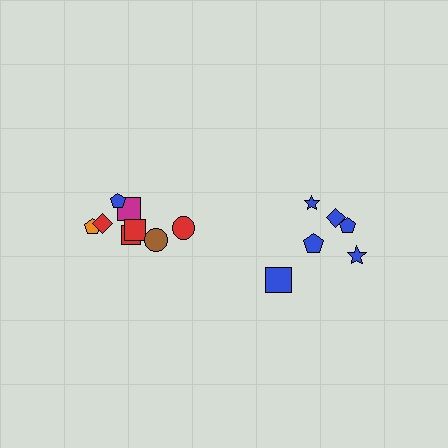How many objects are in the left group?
There are 8 objects.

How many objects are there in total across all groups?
There are 14 objects.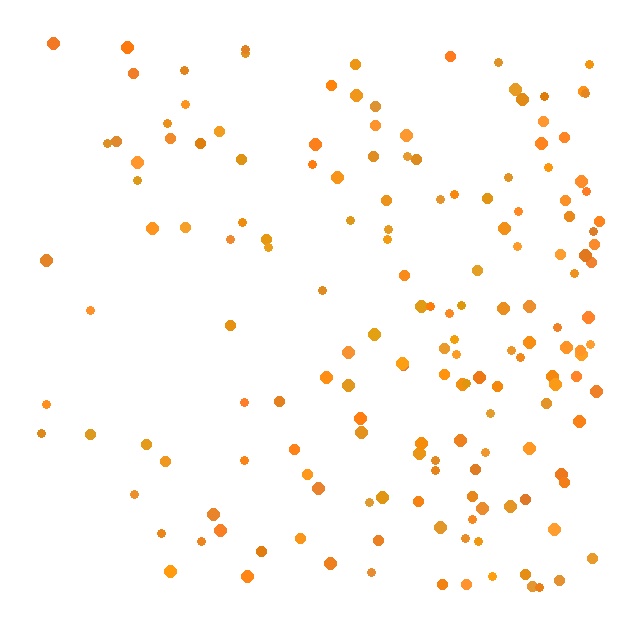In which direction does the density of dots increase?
From left to right, with the right side densest.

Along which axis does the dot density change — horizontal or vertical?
Horizontal.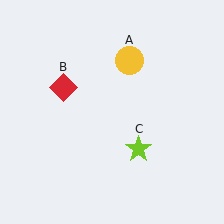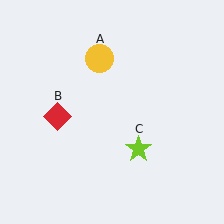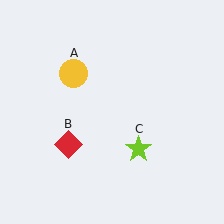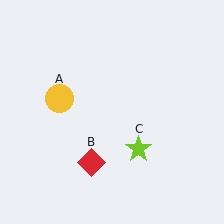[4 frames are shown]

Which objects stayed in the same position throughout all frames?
Lime star (object C) remained stationary.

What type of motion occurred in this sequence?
The yellow circle (object A), red diamond (object B) rotated counterclockwise around the center of the scene.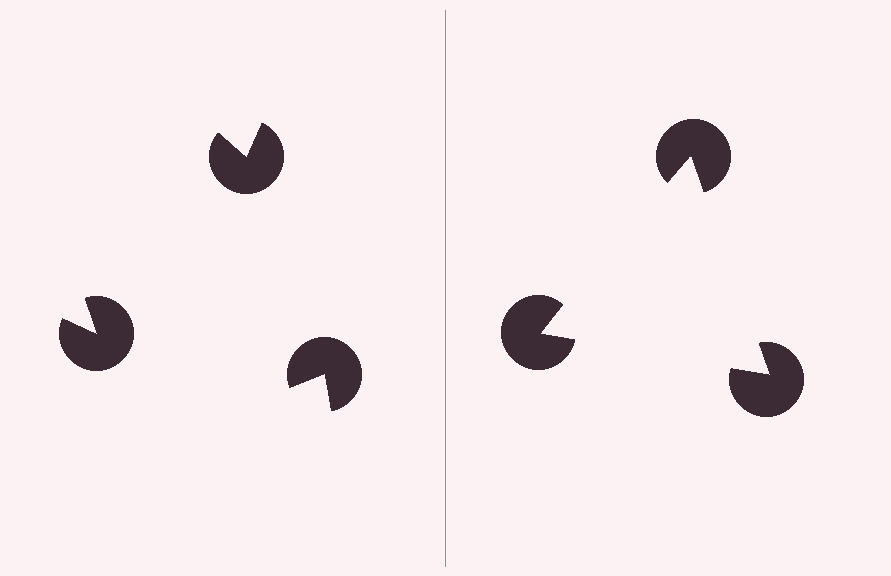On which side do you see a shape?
An illusory triangle appears on the right side. On the left side the wedge cuts are rotated, so no coherent shape forms.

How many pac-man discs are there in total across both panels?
6 — 3 on each side.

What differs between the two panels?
The pac-man discs are positioned identically on both sides; only the wedge orientations differ. On the right they align to a triangle; on the left they are misaligned.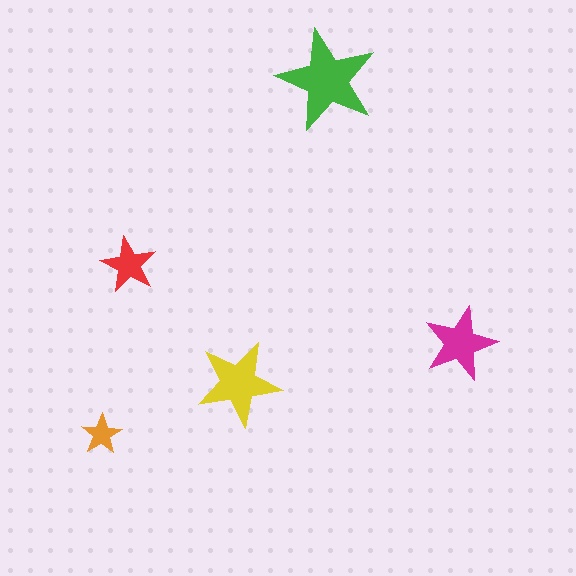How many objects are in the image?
There are 5 objects in the image.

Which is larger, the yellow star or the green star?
The green one.